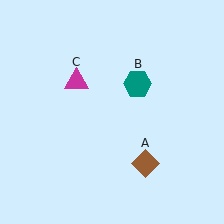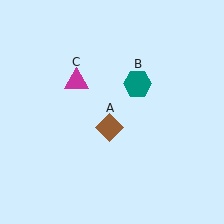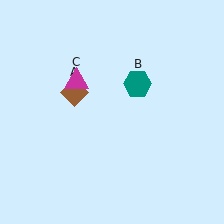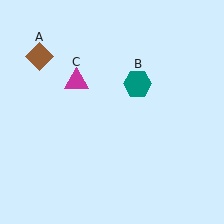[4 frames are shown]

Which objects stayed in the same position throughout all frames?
Teal hexagon (object B) and magenta triangle (object C) remained stationary.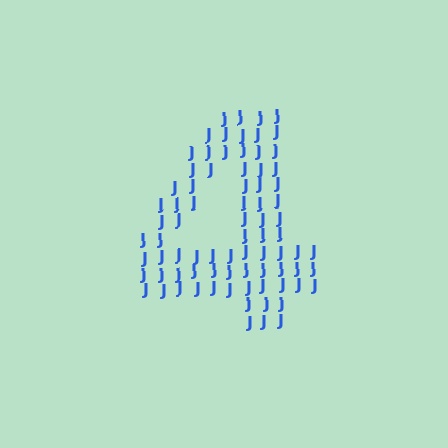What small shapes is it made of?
It is made of small letter J's.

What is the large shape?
The large shape is the digit 4.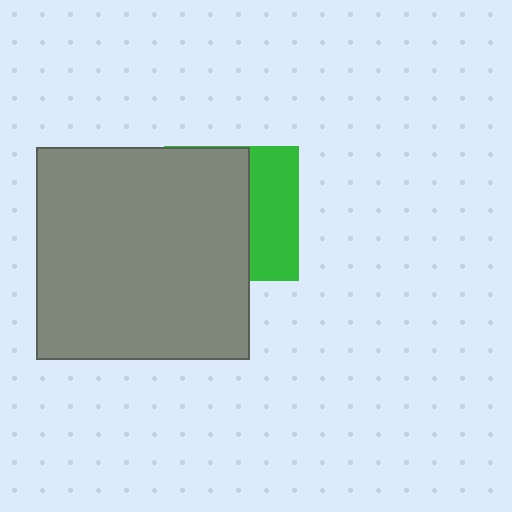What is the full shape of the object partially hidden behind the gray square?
The partially hidden object is a green square.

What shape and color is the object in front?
The object in front is a gray square.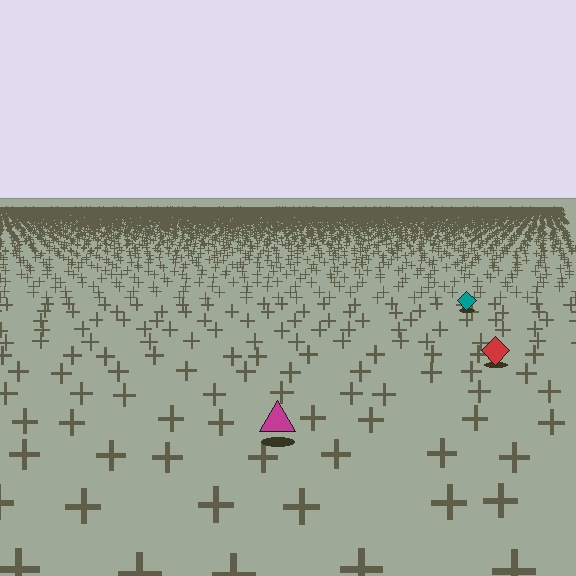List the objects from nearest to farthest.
From nearest to farthest: the magenta triangle, the red diamond, the teal diamond.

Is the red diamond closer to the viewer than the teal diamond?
Yes. The red diamond is closer — you can tell from the texture gradient: the ground texture is coarser near it.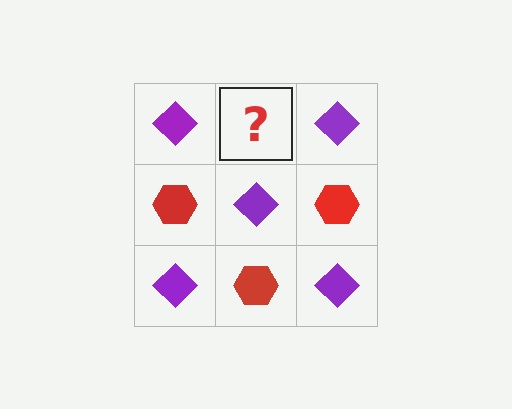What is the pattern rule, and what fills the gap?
The rule is that it alternates purple diamond and red hexagon in a checkerboard pattern. The gap should be filled with a red hexagon.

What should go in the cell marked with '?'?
The missing cell should contain a red hexagon.